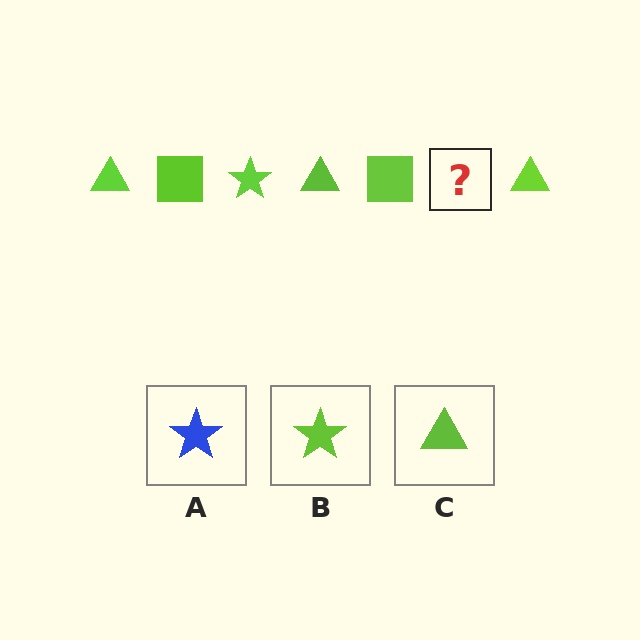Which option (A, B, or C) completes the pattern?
B.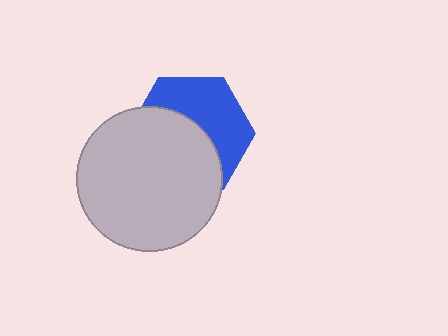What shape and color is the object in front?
The object in front is a light gray circle.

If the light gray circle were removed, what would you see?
You would see the complete blue hexagon.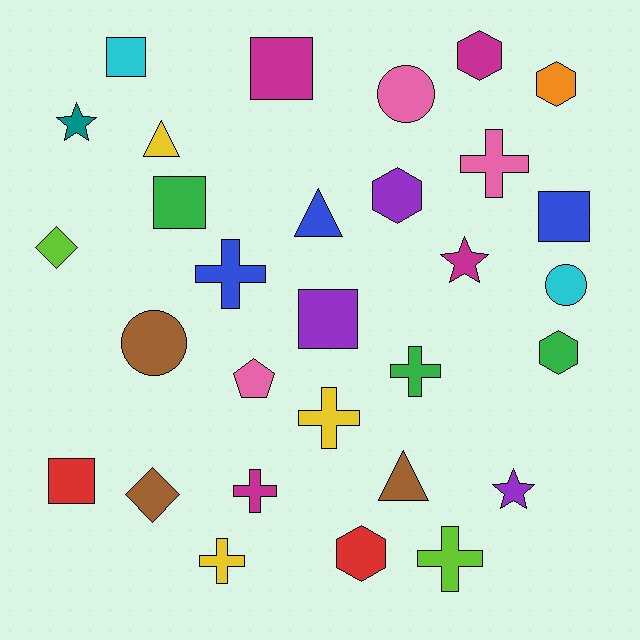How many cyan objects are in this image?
There are 2 cyan objects.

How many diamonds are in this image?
There are 2 diamonds.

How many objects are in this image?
There are 30 objects.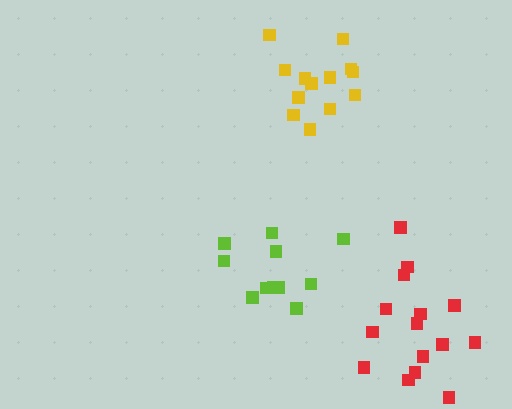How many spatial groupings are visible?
There are 3 spatial groupings.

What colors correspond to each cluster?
The clusters are colored: lime, red, yellow.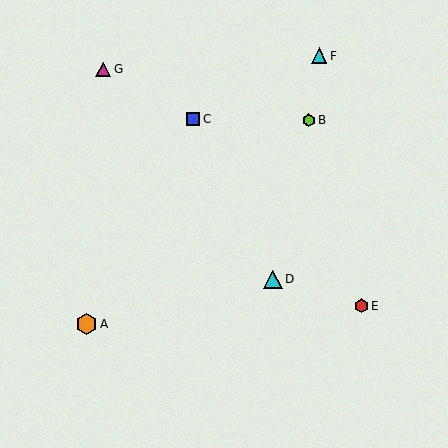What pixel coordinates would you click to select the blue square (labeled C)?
Click at (193, 119) to select the blue square C.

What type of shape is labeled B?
Shape B is a lime hexagon.